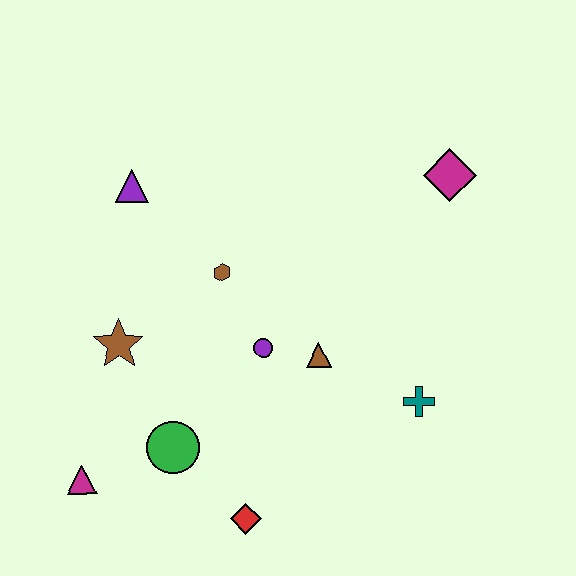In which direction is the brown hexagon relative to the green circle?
The brown hexagon is above the green circle.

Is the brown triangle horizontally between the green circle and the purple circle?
No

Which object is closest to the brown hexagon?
The purple circle is closest to the brown hexagon.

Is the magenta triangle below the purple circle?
Yes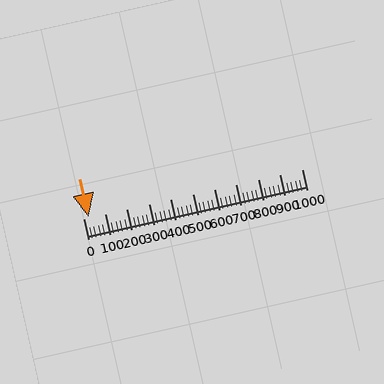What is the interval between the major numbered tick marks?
The major tick marks are spaced 100 units apart.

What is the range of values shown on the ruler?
The ruler shows values from 0 to 1000.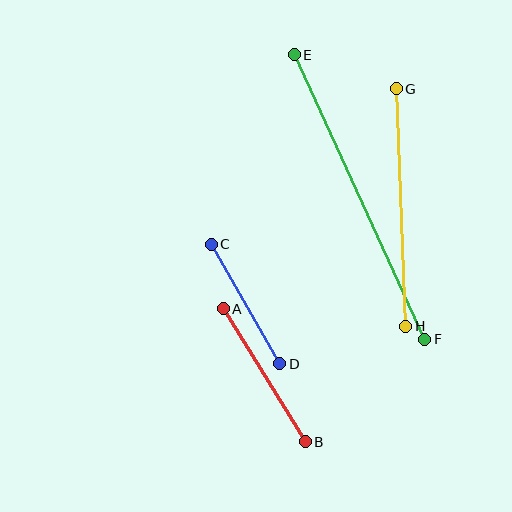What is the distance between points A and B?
The distance is approximately 156 pixels.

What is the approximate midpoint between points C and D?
The midpoint is at approximately (246, 304) pixels.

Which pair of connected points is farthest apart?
Points E and F are farthest apart.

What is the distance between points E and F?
The distance is approximately 313 pixels.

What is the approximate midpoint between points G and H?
The midpoint is at approximately (401, 207) pixels.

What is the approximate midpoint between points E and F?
The midpoint is at approximately (359, 197) pixels.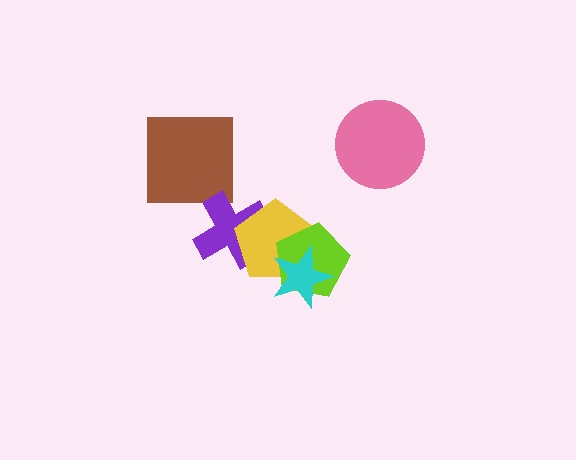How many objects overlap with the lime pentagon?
2 objects overlap with the lime pentagon.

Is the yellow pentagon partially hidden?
Yes, it is partially covered by another shape.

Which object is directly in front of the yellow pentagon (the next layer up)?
The lime pentagon is directly in front of the yellow pentagon.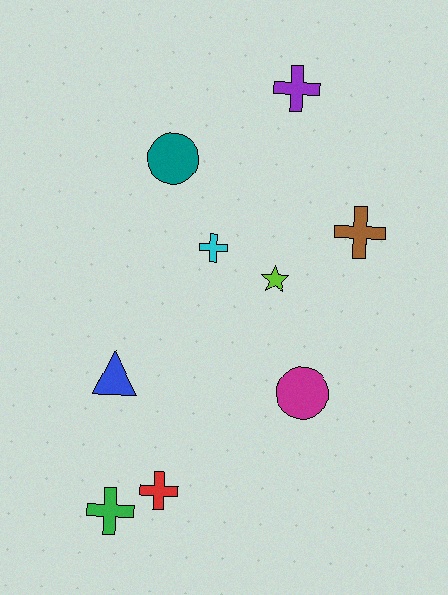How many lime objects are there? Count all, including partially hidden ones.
There is 1 lime object.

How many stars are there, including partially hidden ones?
There is 1 star.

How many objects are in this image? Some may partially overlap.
There are 9 objects.